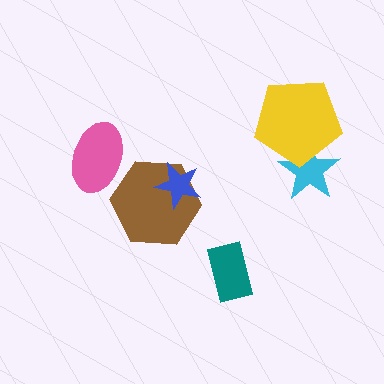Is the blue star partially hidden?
No, no other shape covers it.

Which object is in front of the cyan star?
The yellow pentagon is in front of the cyan star.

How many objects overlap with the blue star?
1 object overlaps with the blue star.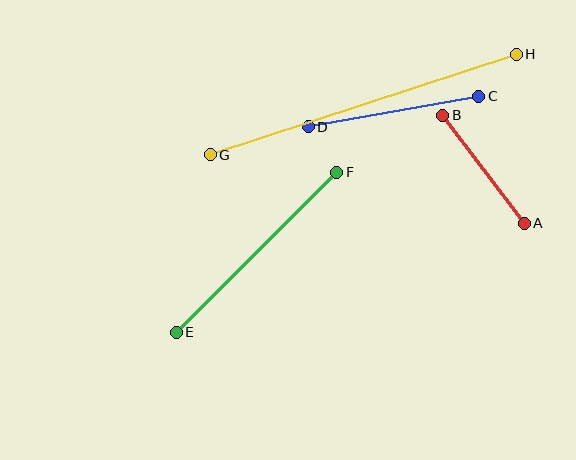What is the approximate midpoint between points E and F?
The midpoint is at approximately (256, 252) pixels.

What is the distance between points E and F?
The distance is approximately 227 pixels.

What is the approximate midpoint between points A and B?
The midpoint is at approximately (483, 169) pixels.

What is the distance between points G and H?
The distance is approximately 322 pixels.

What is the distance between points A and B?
The distance is approximately 135 pixels.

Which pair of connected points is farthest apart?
Points G and H are farthest apart.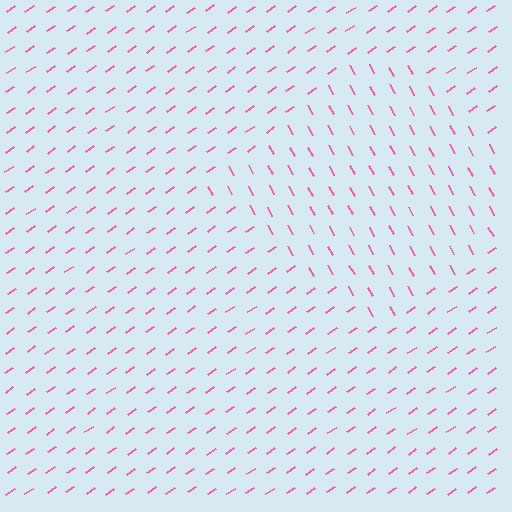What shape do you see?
I see a diamond.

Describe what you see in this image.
The image is filled with small pink line segments. A diamond region in the image has lines oriented differently from the surrounding lines, creating a visible texture boundary.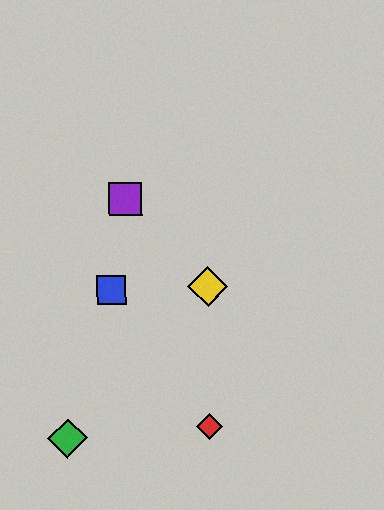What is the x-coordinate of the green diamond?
The green diamond is at x≈68.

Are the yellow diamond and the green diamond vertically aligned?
No, the yellow diamond is at x≈208 and the green diamond is at x≈68.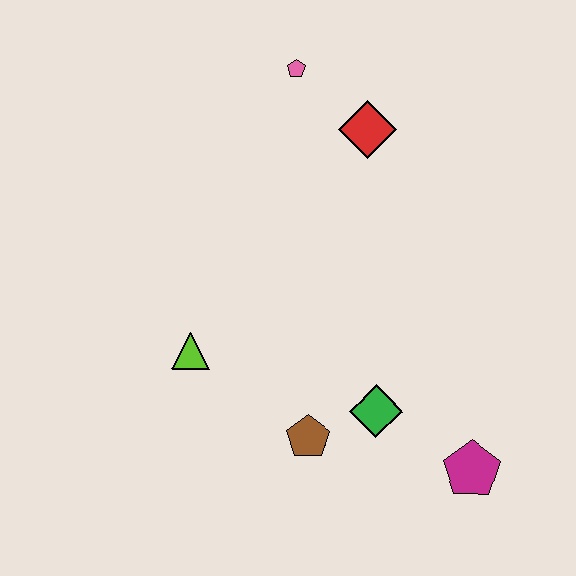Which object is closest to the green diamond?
The brown pentagon is closest to the green diamond.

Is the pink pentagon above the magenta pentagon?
Yes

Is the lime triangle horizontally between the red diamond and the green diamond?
No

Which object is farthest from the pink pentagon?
The magenta pentagon is farthest from the pink pentagon.